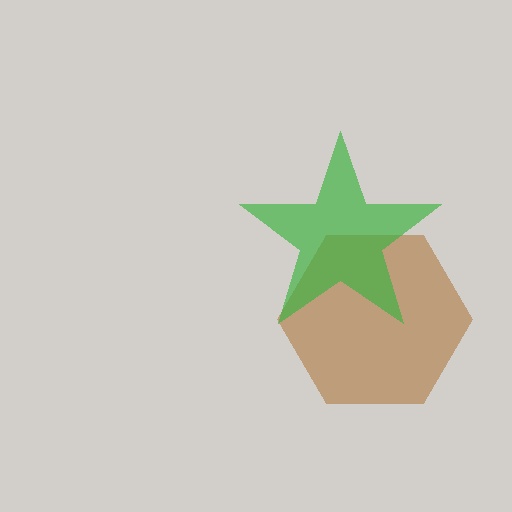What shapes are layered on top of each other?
The layered shapes are: a brown hexagon, a green star.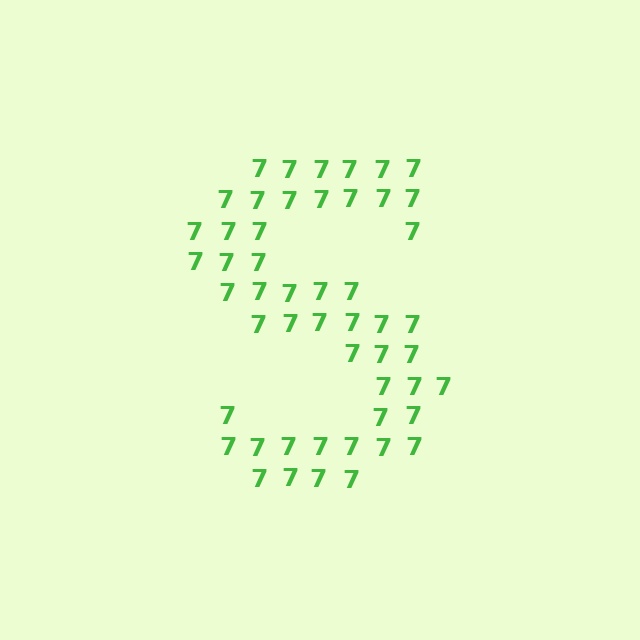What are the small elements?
The small elements are digit 7's.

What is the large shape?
The large shape is the letter S.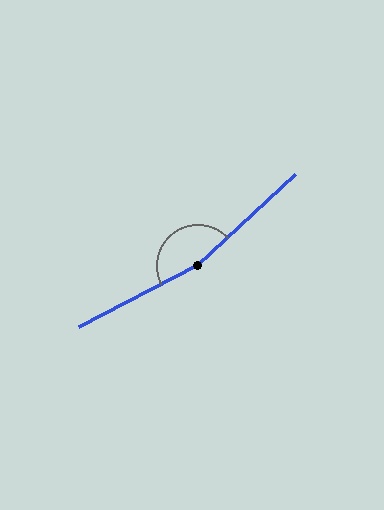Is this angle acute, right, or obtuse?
It is obtuse.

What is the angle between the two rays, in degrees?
Approximately 165 degrees.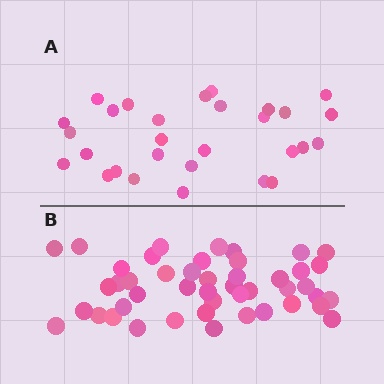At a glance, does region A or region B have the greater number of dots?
Region B (the bottom region) has more dots.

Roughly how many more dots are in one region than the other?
Region B has approximately 15 more dots than region A.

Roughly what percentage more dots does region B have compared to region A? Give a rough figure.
About 60% more.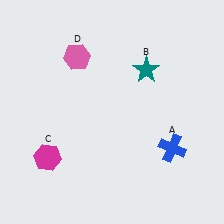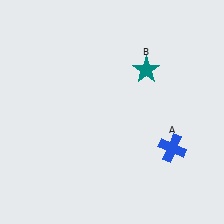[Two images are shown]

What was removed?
The pink hexagon (D), the magenta hexagon (C) were removed in Image 2.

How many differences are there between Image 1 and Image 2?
There are 2 differences between the two images.